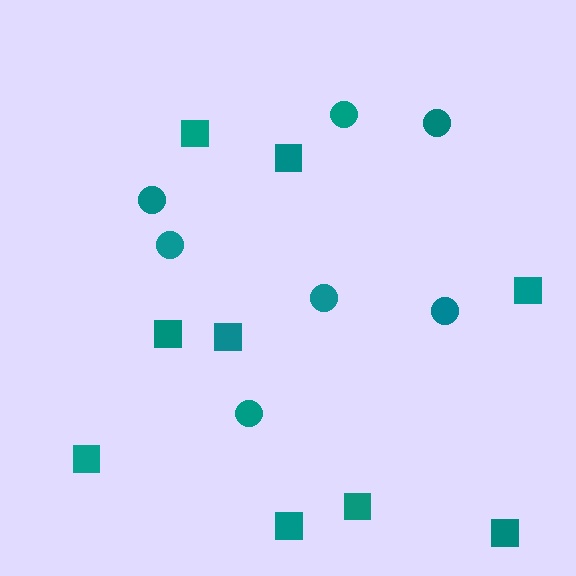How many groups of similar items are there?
There are 2 groups: one group of circles (7) and one group of squares (9).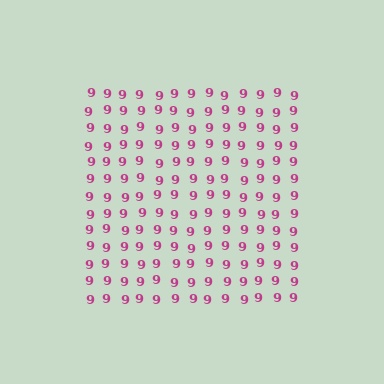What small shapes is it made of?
It is made of small digit 9's.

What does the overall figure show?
The overall figure shows a square.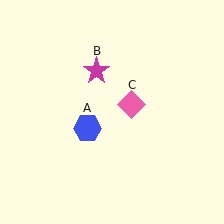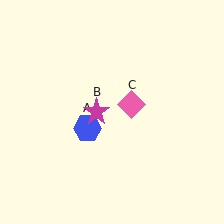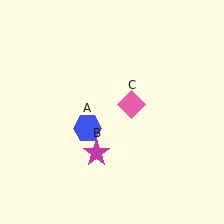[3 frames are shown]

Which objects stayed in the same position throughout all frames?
Blue hexagon (object A) and pink diamond (object C) remained stationary.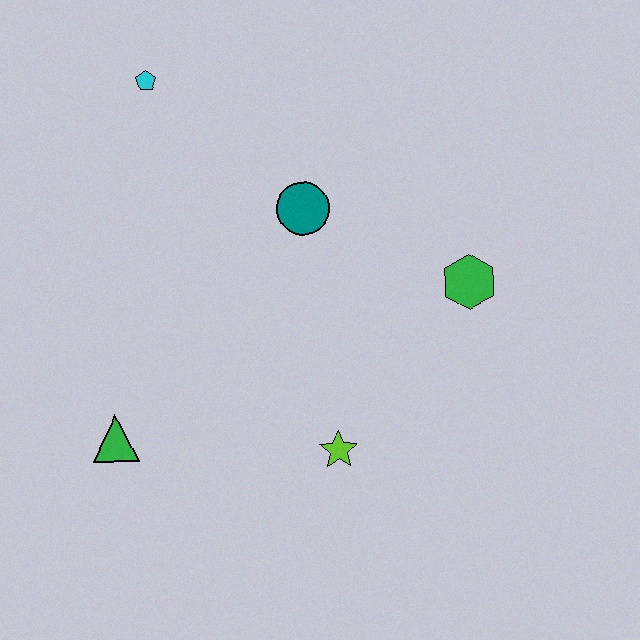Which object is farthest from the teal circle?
The green triangle is farthest from the teal circle.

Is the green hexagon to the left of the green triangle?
No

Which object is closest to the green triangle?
The lime star is closest to the green triangle.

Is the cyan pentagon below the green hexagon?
No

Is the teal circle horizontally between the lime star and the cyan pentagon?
Yes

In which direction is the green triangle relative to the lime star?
The green triangle is to the left of the lime star.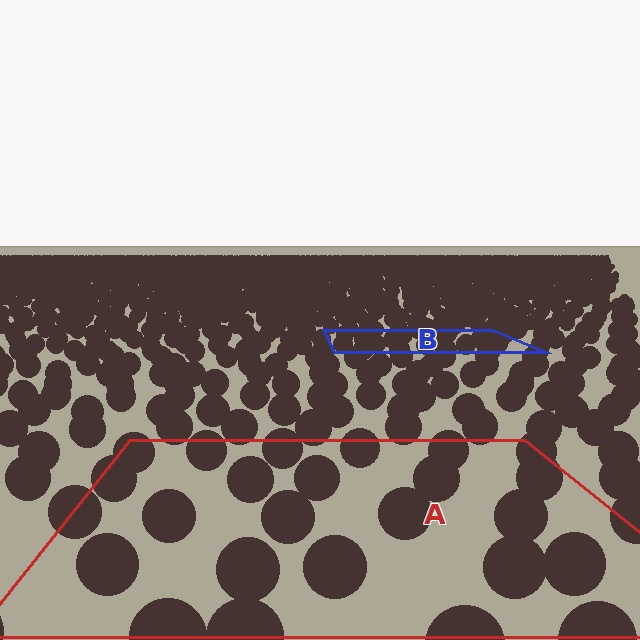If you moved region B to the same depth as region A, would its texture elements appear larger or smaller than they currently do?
They would appear larger. At a closer depth, the same texture elements are projected at a bigger on-screen size.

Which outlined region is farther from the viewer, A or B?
Region B is farther from the viewer — the texture elements inside it appear smaller and more densely packed.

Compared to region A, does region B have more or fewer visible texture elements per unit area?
Region B has more texture elements per unit area — they are packed more densely because it is farther away.